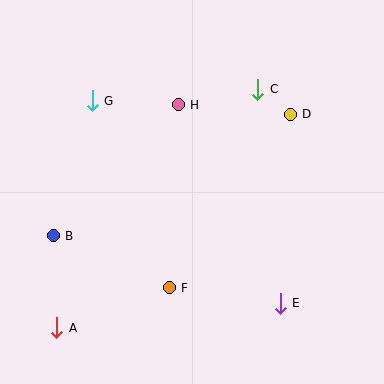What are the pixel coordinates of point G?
Point G is at (92, 101).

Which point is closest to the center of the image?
Point H at (178, 105) is closest to the center.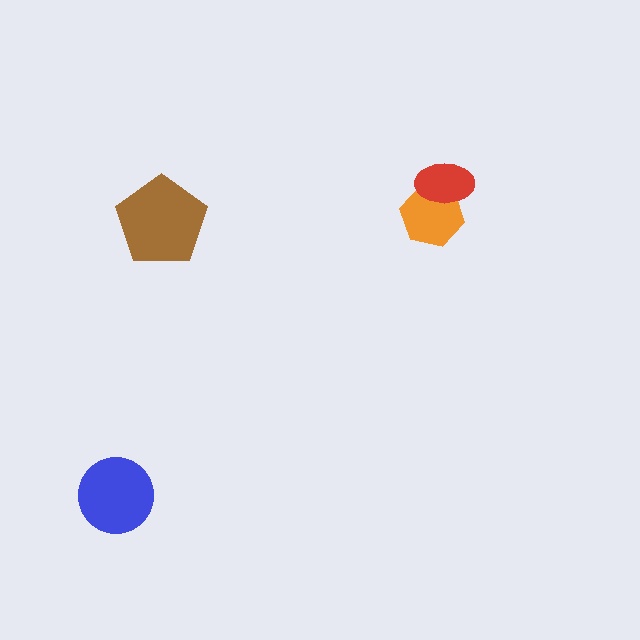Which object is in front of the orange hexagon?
The red ellipse is in front of the orange hexagon.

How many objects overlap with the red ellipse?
1 object overlaps with the red ellipse.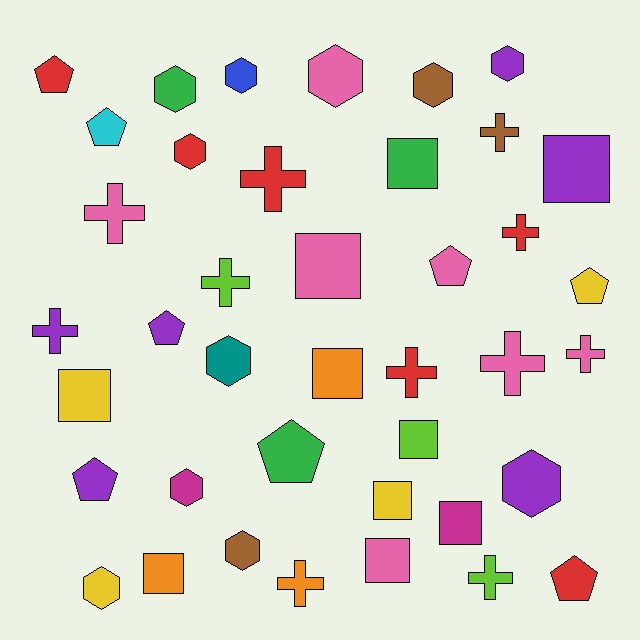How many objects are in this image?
There are 40 objects.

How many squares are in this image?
There are 10 squares.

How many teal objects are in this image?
There is 1 teal object.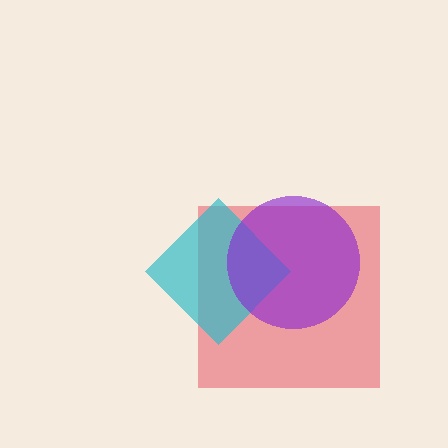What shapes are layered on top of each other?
The layered shapes are: a red square, a cyan diamond, a purple circle.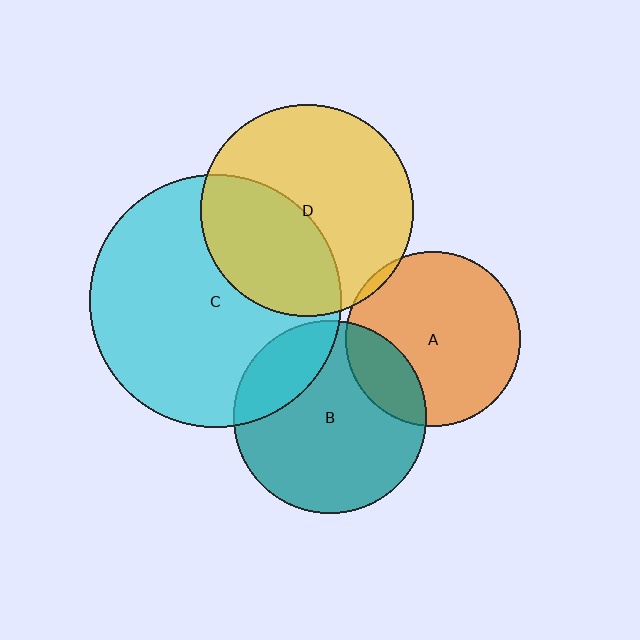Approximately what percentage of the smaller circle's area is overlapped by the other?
Approximately 20%.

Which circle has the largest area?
Circle C (cyan).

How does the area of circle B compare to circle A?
Approximately 1.2 times.